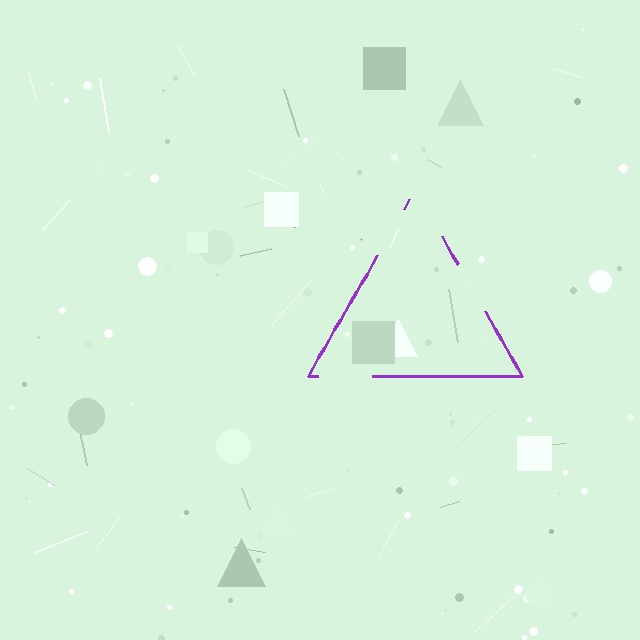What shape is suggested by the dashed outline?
The dashed outline suggests a triangle.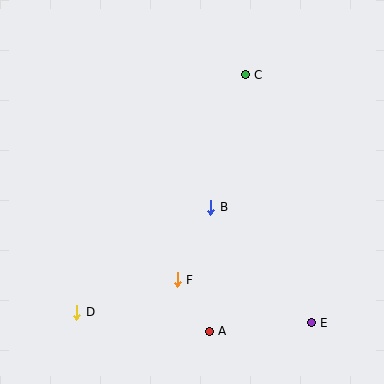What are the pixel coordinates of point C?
Point C is at (245, 75).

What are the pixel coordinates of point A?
Point A is at (209, 331).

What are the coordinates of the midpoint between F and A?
The midpoint between F and A is at (193, 306).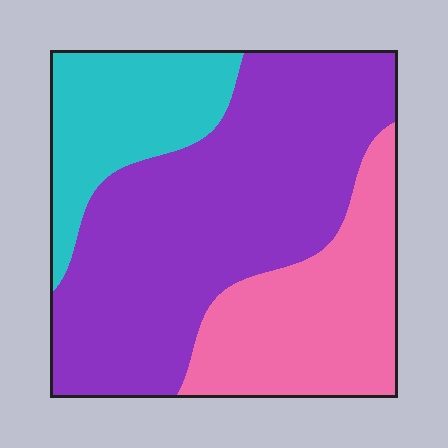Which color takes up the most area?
Purple, at roughly 55%.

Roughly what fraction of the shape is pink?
Pink covers 27% of the shape.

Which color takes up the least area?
Cyan, at roughly 20%.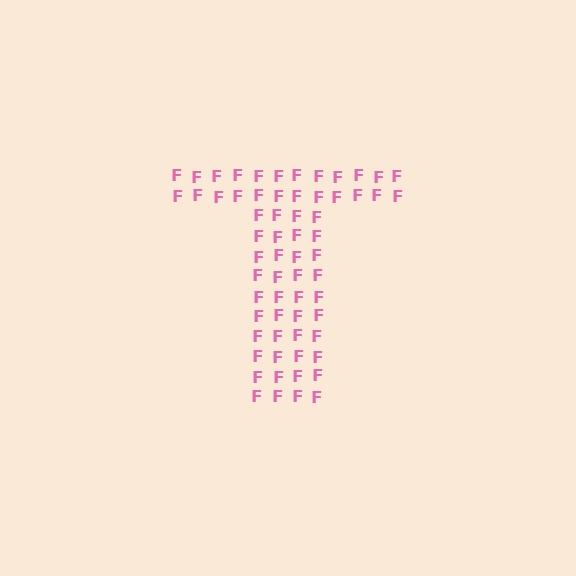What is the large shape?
The large shape is the letter T.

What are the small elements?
The small elements are letter F's.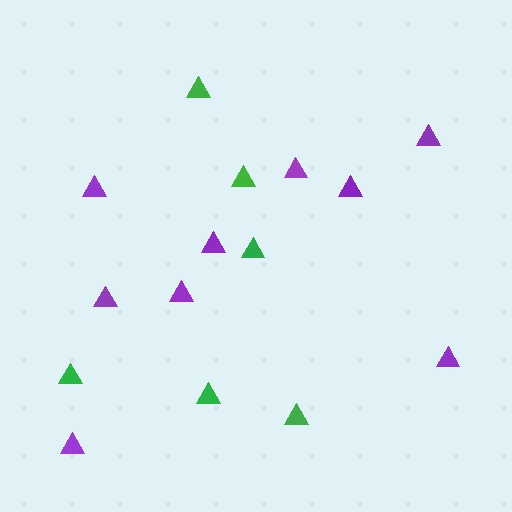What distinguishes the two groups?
There are 2 groups: one group of purple triangles (9) and one group of green triangles (6).